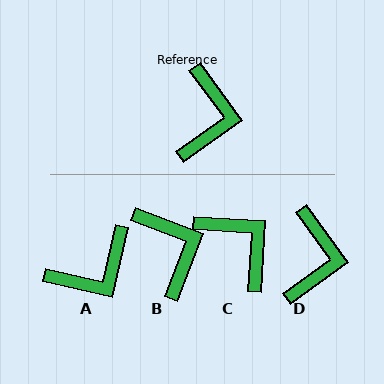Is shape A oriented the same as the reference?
No, it is off by about 48 degrees.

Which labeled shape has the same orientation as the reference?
D.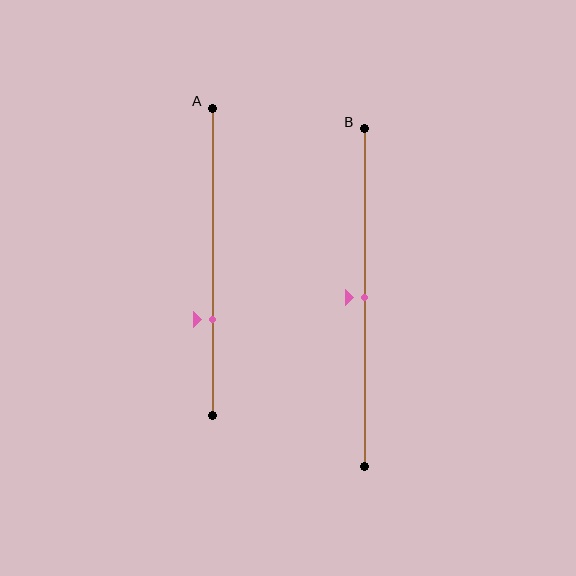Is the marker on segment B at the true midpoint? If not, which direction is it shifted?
Yes, the marker on segment B is at the true midpoint.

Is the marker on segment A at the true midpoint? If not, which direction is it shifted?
No, the marker on segment A is shifted downward by about 19% of the segment length.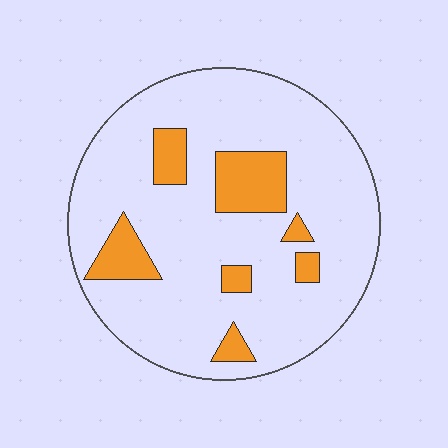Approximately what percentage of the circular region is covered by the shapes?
Approximately 15%.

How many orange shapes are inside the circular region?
7.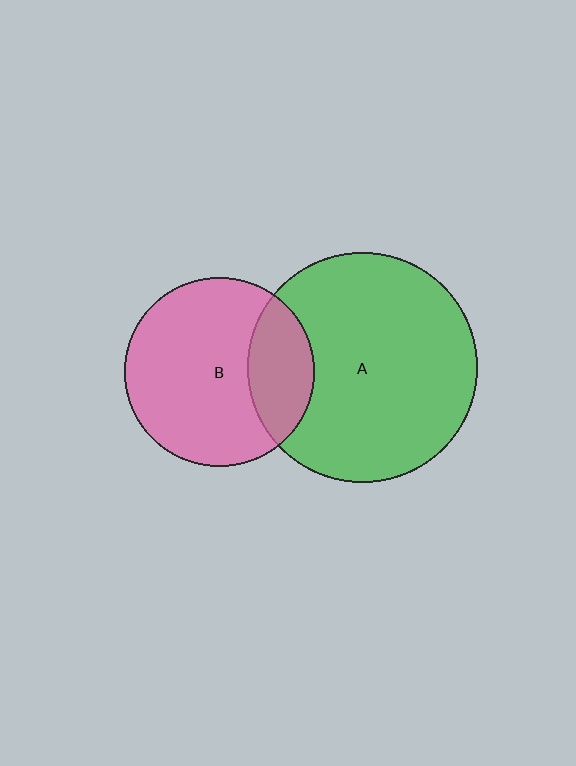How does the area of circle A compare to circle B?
Approximately 1.5 times.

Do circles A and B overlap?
Yes.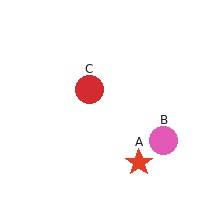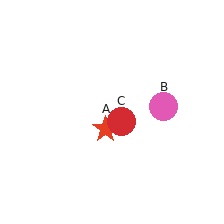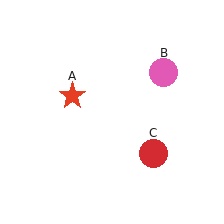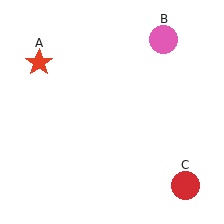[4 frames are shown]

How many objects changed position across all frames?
3 objects changed position: red star (object A), pink circle (object B), red circle (object C).